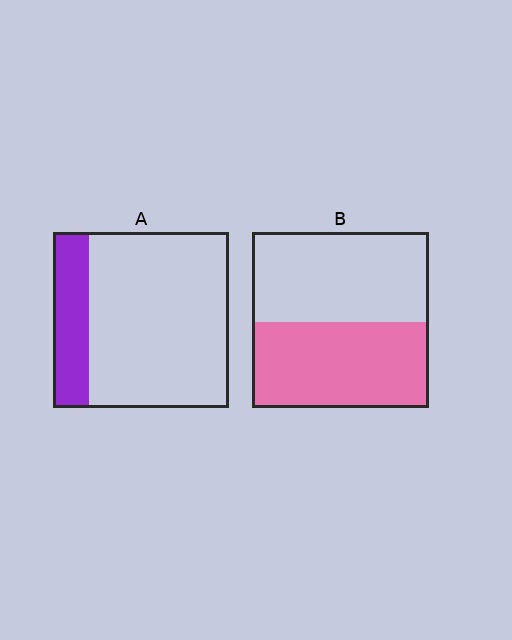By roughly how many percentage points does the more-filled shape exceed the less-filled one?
By roughly 30 percentage points (B over A).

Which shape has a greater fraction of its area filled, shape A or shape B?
Shape B.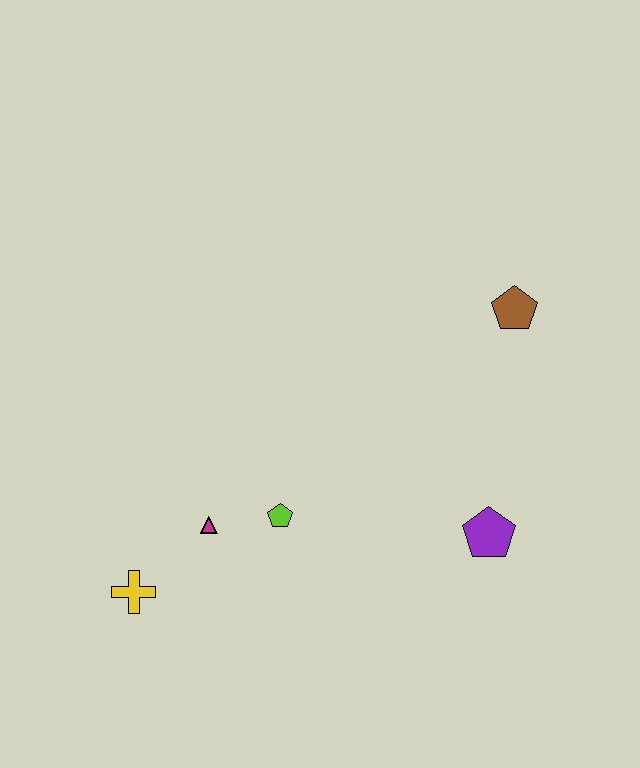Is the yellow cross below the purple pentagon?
Yes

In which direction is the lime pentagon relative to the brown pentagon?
The lime pentagon is to the left of the brown pentagon.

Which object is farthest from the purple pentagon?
The yellow cross is farthest from the purple pentagon.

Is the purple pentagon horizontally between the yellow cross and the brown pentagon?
Yes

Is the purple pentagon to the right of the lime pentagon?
Yes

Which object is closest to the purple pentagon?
The lime pentagon is closest to the purple pentagon.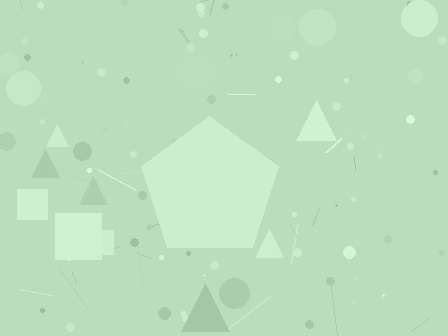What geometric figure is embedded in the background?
A pentagon is embedded in the background.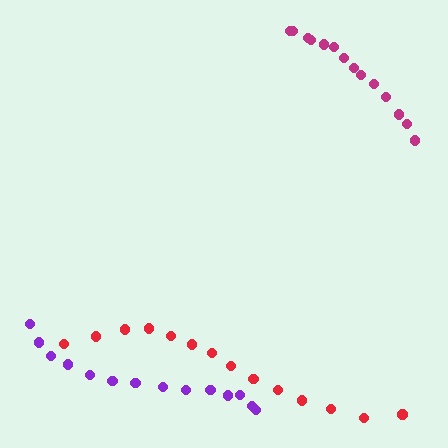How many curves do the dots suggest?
There are 3 distinct paths.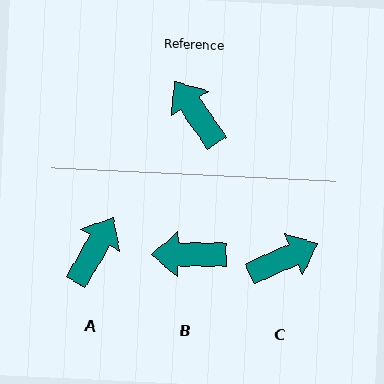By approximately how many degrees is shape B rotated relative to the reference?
Approximately 56 degrees counter-clockwise.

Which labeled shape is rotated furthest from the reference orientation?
C, about 100 degrees away.